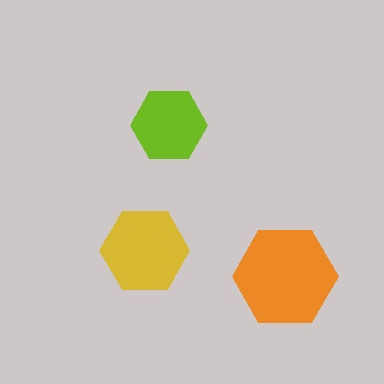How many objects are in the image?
There are 3 objects in the image.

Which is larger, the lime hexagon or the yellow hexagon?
The yellow one.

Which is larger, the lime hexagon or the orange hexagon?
The orange one.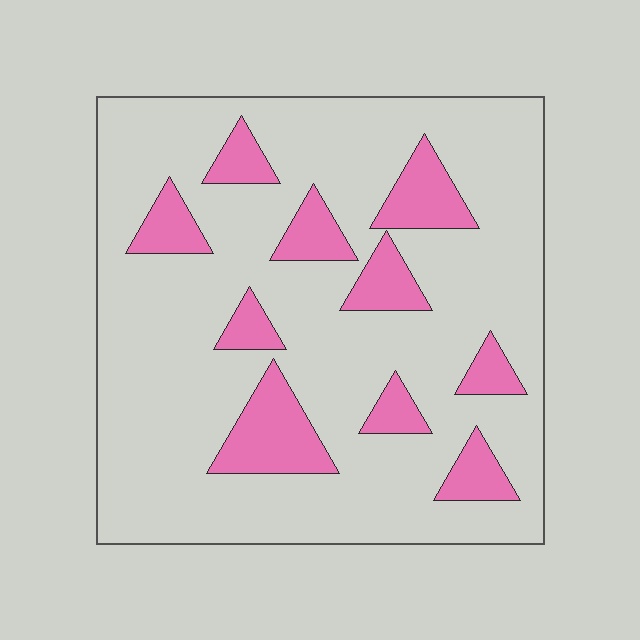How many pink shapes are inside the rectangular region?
10.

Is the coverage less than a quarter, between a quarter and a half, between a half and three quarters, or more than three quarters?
Less than a quarter.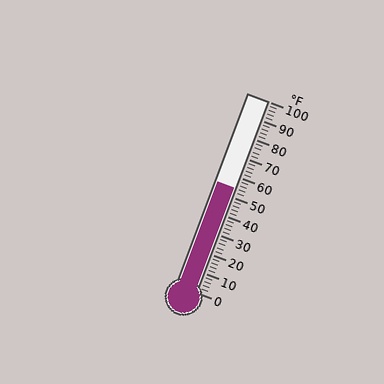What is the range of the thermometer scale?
The thermometer scale ranges from 0°F to 100°F.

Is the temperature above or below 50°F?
The temperature is above 50°F.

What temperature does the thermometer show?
The thermometer shows approximately 54°F.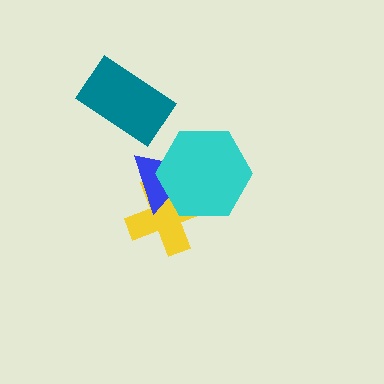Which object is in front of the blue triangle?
The cyan hexagon is in front of the blue triangle.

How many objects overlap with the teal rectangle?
0 objects overlap with the teal rectangle.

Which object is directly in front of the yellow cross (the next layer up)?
The blue triangle is directly in front of the yellow cross.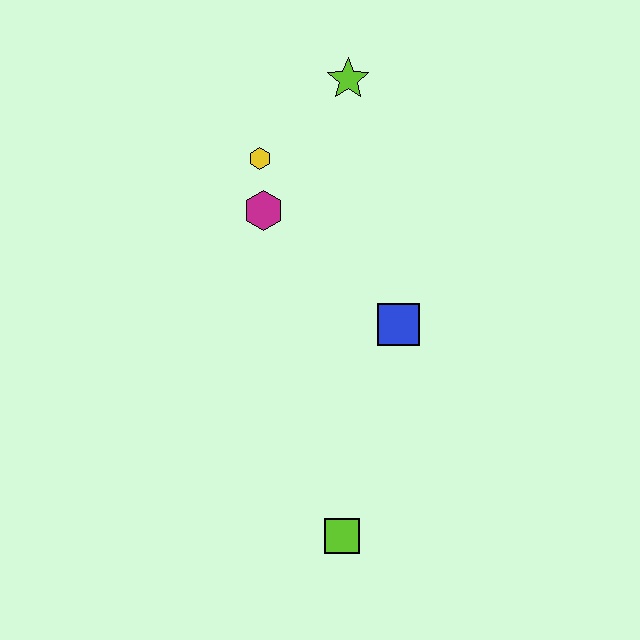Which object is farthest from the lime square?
The lime star is farthest from the lime square.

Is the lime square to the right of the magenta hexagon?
Yes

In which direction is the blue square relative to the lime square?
The blue square is above the lime square.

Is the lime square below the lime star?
Yes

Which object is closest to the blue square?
The magenta hexagon is closest to the blue square.